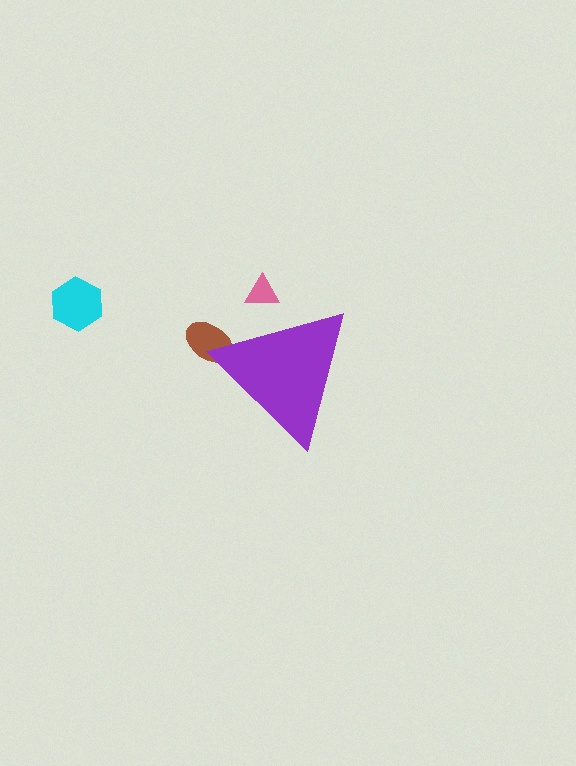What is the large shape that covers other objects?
A purple triangle.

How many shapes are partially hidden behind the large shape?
2 shapes are partially hidden.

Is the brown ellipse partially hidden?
Yes, the brown ellipse is partially hidden behind the purple triangle.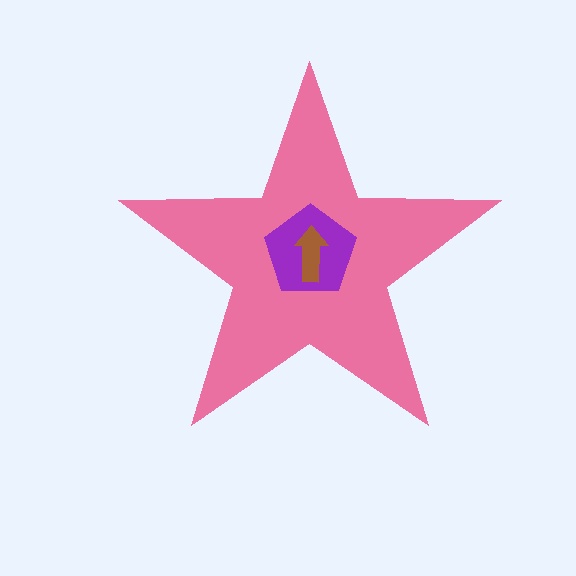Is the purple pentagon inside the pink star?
Yes.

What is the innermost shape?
The brown arrow.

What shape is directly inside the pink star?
The purple pentagon.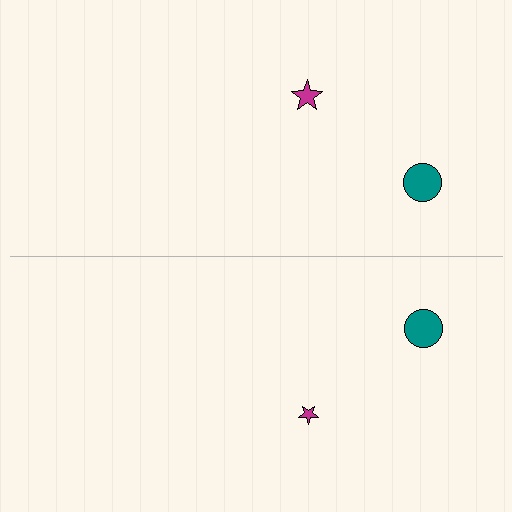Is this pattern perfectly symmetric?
No, the pattern is not perfectly symmetric. The magenta star on the bottom side has a different size than its mirror counterpart.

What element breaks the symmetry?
The magenta star on the bottom side has a different size than its mirror counterpart.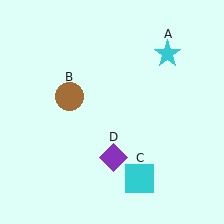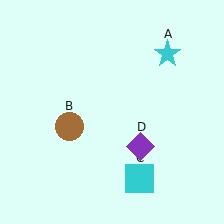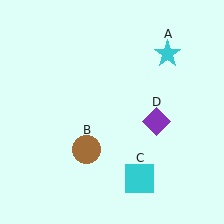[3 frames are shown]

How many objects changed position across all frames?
2 objects changed position: brown circle (object B), purple diamond (object D).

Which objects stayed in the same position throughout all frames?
Cyan star (object A) and cyan square (object C) remained stationary.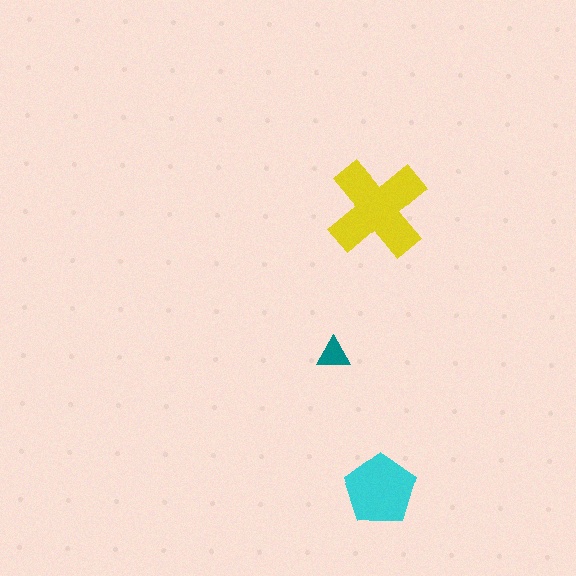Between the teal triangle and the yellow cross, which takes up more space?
The yellow cross.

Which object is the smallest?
The teal triangle.